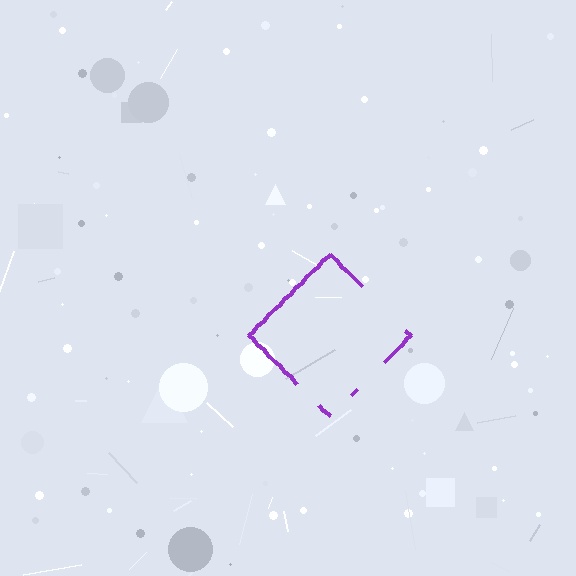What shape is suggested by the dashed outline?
The dashed outline suggests a diamond.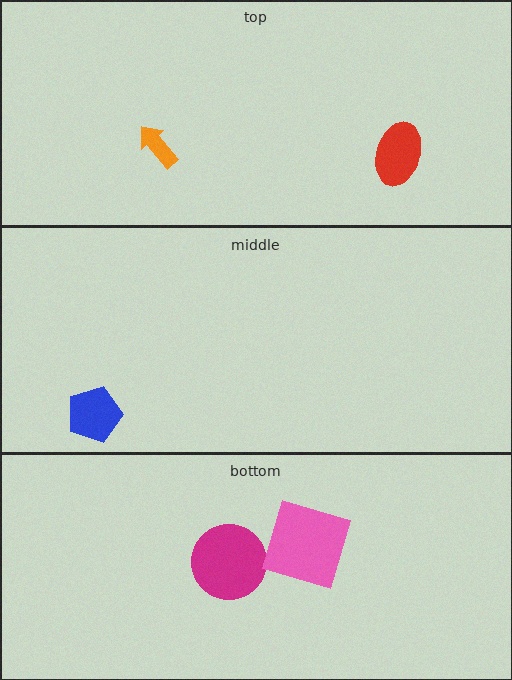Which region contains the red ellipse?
The top region.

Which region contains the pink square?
The bottom region.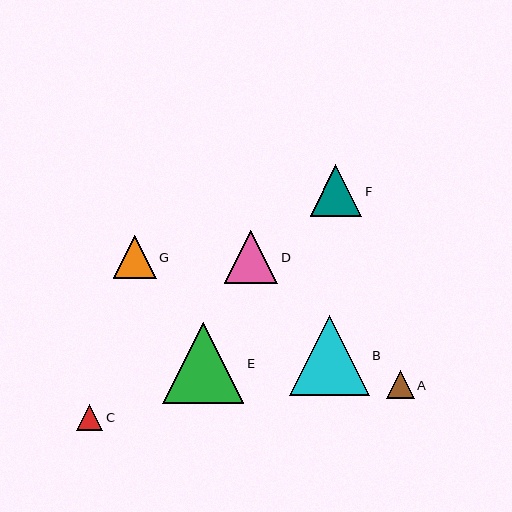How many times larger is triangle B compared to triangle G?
Triangle B is approximately 1.9 times the size of triangle G.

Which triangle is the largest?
Triangle E is the largest with a size of approximately 81 pixels.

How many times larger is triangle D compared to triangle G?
Triangle D is approximately 1.2 times the size of triangle G.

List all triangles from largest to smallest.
From largest to smallest: E, B, D, F, G, A, C.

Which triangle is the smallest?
Triangle C is the smallest with a size of approximately 27 pixels.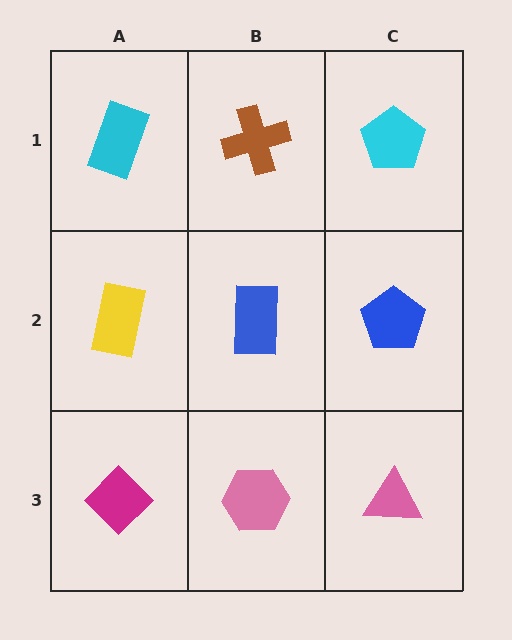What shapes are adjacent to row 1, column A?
A yellow rectangle (row 2, column A), a brown cross (row 1, column B).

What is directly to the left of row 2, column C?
A blue rectangle.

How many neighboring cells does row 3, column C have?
2.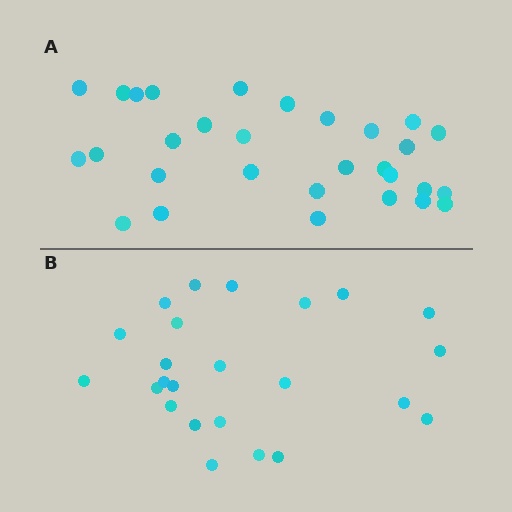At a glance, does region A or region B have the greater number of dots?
Region A (the top region) has more dots.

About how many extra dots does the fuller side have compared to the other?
Region A has about 6 more dots than region B.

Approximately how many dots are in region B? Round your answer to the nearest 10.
About 20 dots. (The exact count is 24, which rounds to 20.)